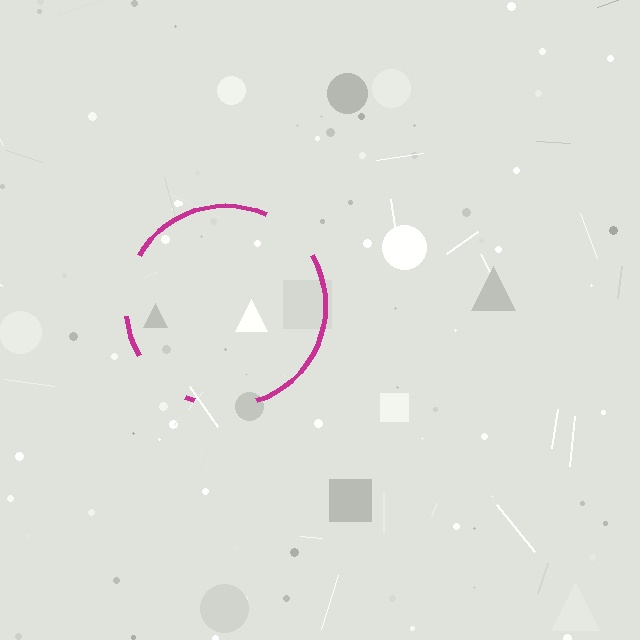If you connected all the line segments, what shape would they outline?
They would outline a circle.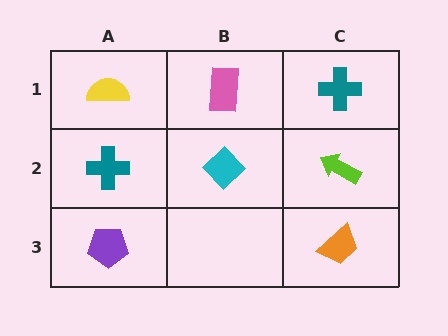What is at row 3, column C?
An orange trapezoid.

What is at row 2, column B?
A cyan diamond.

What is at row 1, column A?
A yellow semicircle.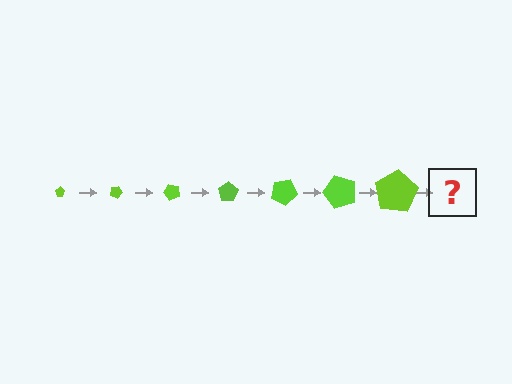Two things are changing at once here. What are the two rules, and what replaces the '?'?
The two rules are that the pentagon grows larger each step and it rotates 25 degrees each step. The '?' should be a pentagon, larger than the previous one and rotated 175 degrees from the start.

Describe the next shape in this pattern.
It should be a pentagon, larger than the previous one and rotated 175 degrees from the start.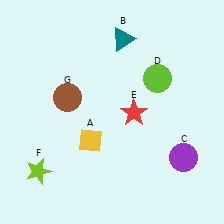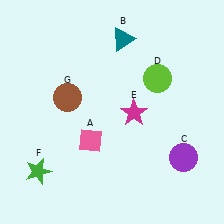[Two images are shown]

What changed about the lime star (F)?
In Image 1, F is lime. In Image 2, it changed to green.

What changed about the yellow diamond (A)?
In Image 1, A is yellow. In Image 2, it changed to pink.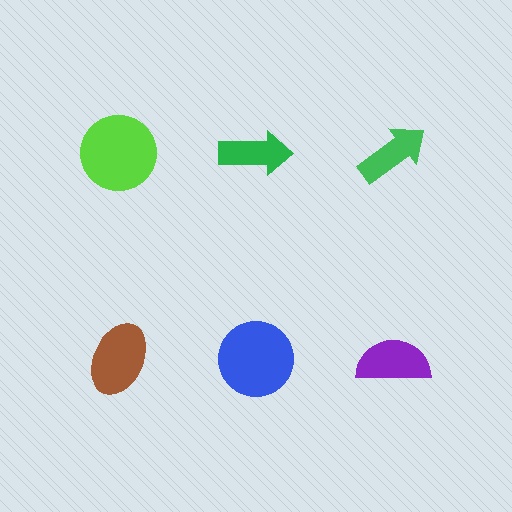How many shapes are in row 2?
3 shapes.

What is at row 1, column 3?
A green arrow.